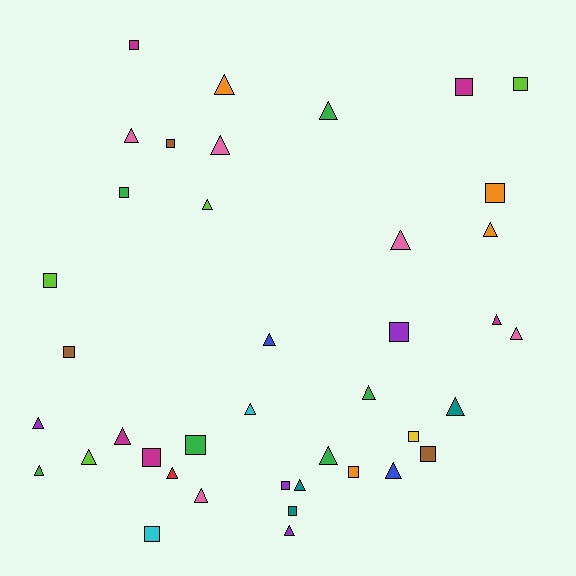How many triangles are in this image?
There are 23 triangles.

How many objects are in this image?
There are 40 objects.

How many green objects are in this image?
There are 6 green objects.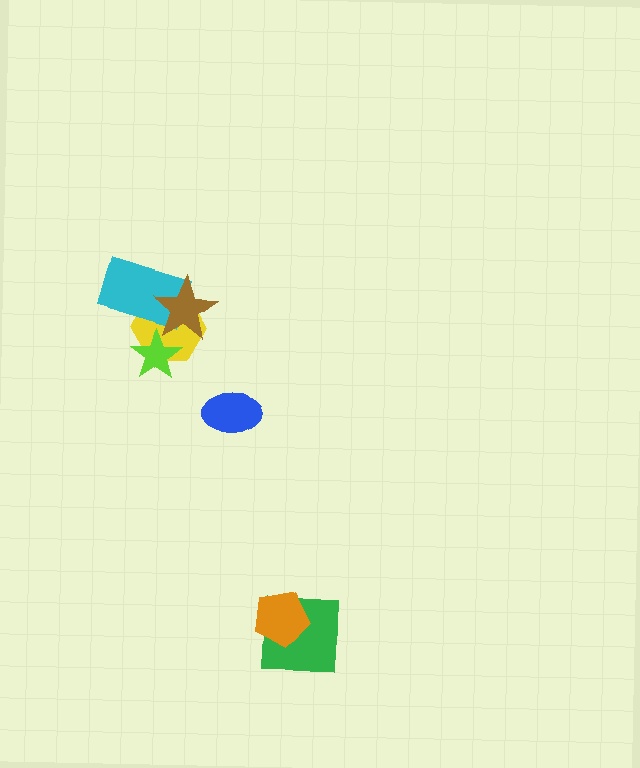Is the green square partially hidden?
Yes, it is partially covered by another shape.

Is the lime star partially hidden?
Yes, it is partially covered by another shape.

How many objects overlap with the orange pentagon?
1 object overlaps with the orange pentagon.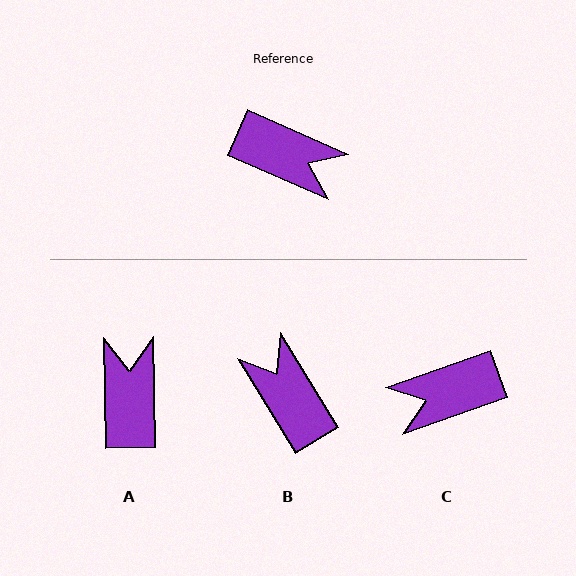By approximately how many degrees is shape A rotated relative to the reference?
Approximately 114 degrees counter-clockwise.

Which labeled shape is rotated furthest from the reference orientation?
B, about 145 degrees away.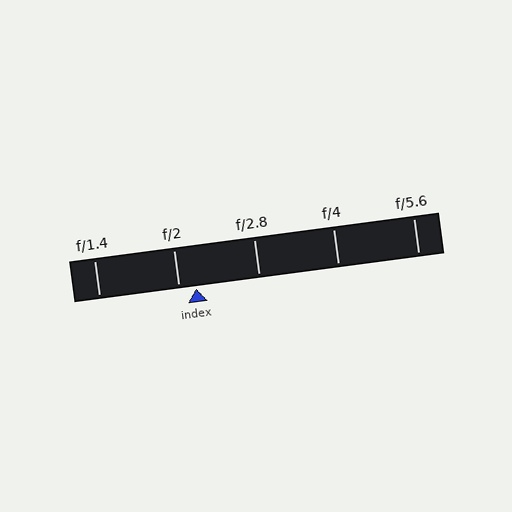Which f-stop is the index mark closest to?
The index mark is closest to f/2.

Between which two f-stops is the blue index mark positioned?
The index mark is between f/2 and f/2.8.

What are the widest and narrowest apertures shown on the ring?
The widest aperture shown is f/1.4 and the narrowest is f/5.6.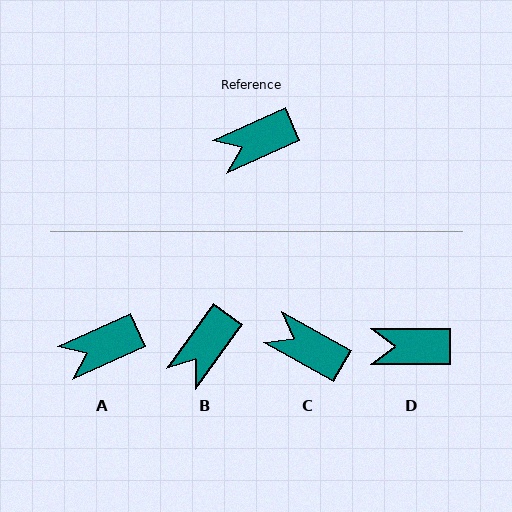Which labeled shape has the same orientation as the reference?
A.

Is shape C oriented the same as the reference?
No, it is off by about 54 degrees.